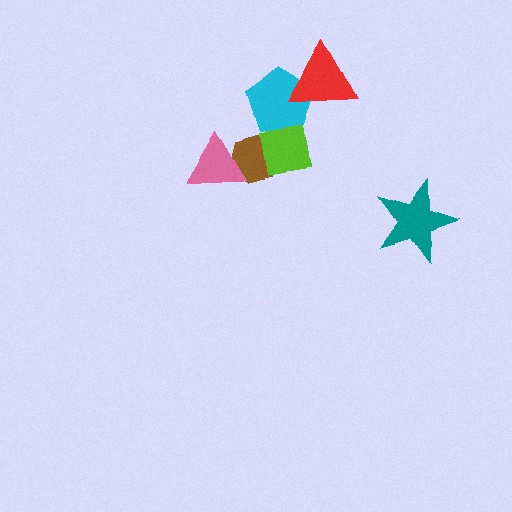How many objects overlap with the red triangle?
1 object overlaps with the red triangle.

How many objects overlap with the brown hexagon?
2 objects overlap with the brown hexagon.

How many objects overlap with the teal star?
0 objects overlap with the teal star.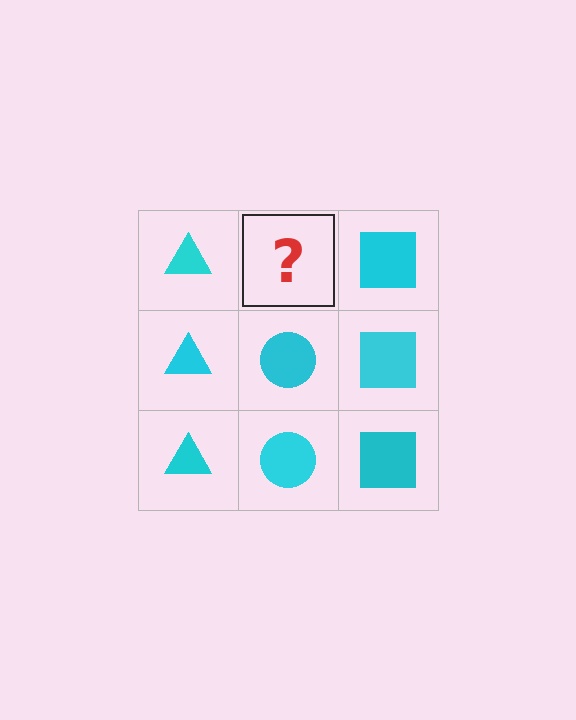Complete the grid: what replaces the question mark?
The question mark should be replaced with a cyan circle.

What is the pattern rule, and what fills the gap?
The rule is that each column has a consistent shape. The gap should be filled with a cyan circle.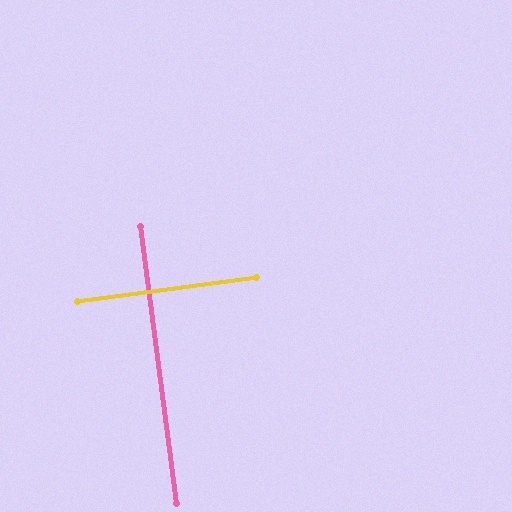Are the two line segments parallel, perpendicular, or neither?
Perpendicular — they meet at approximately 89°.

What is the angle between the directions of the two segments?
Approximately 89 degrees.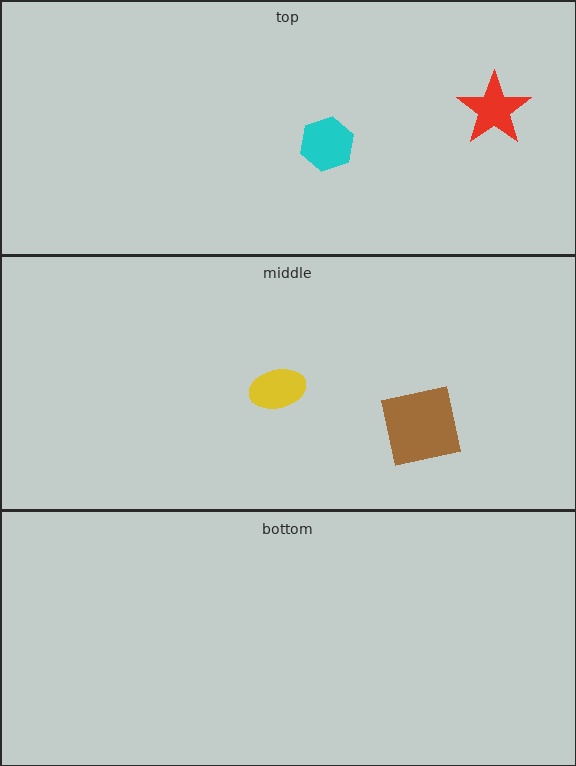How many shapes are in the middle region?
2.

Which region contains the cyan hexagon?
The top region.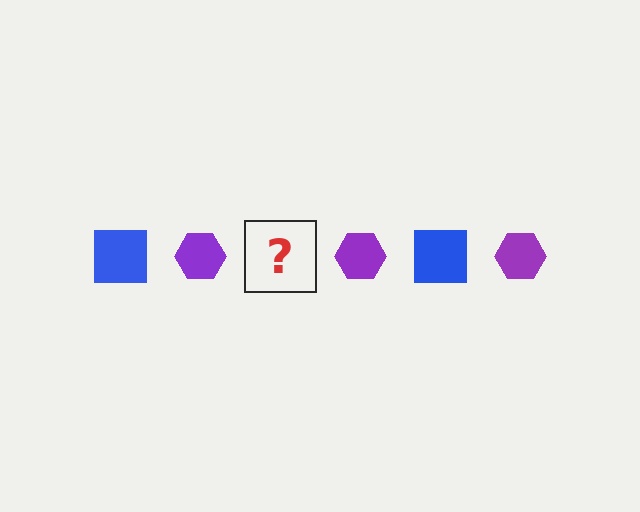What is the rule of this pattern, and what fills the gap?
The rule is that the pattern alternates between blue square and purple hexagon. The gap should be filled with a blue square.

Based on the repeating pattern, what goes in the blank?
The blank should be a blue square.